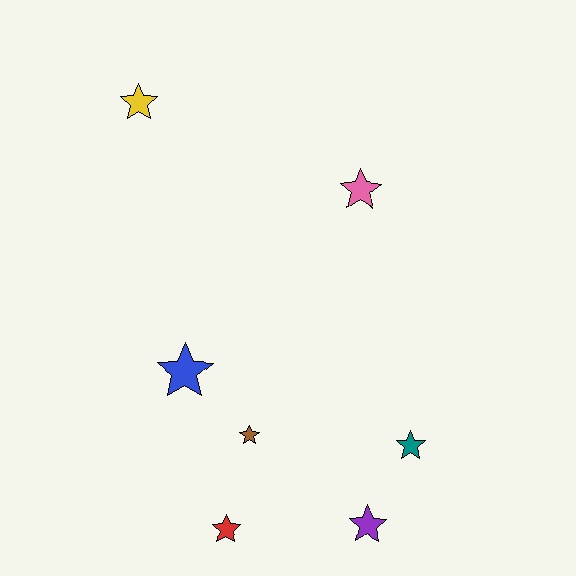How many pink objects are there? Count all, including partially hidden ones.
There is 1 pink object.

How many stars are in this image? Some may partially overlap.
There are 7 stars.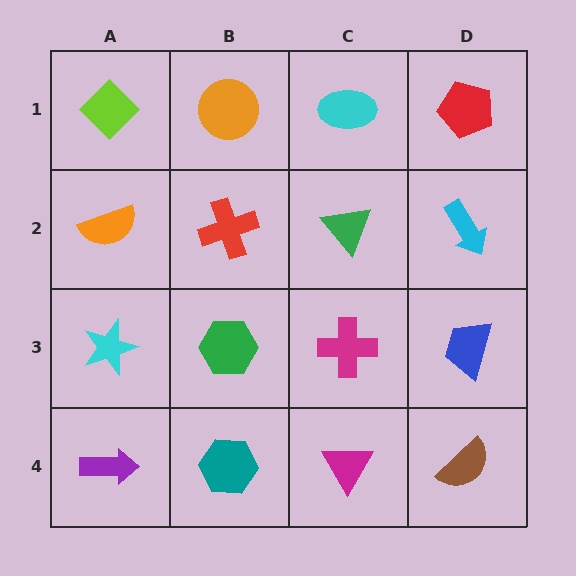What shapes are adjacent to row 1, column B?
A red cross (row 2, column B), a lime diamond (row 1, column A), a cyan ellipse (row 1, column C).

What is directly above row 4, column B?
A green hexagon.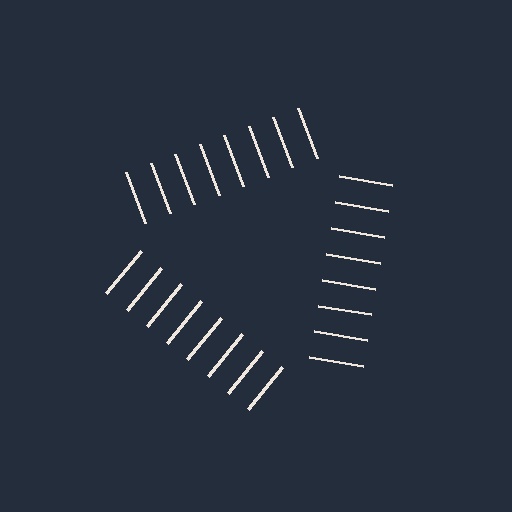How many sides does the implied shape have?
3 sides — the line-ends trace a triangle.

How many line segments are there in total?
24 — 8 along each of the 3 edges.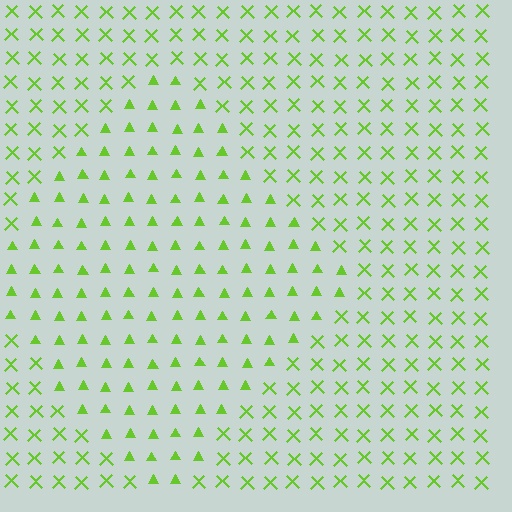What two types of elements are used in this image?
The image uses triangles inside the diamond region and X marks outside it.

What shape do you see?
I see a diamond.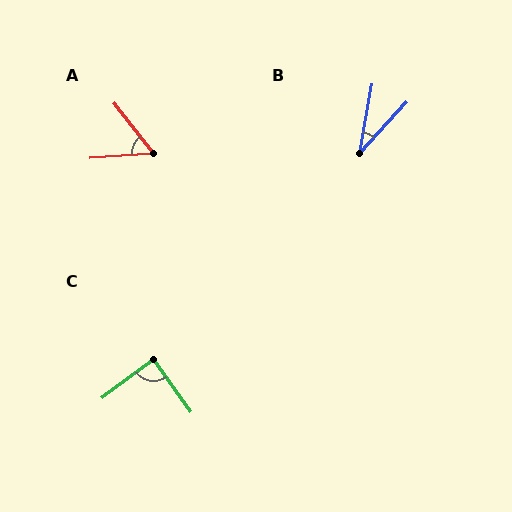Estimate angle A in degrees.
Approximately 56 degrees.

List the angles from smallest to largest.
B (32°), A (56°), C (88°).